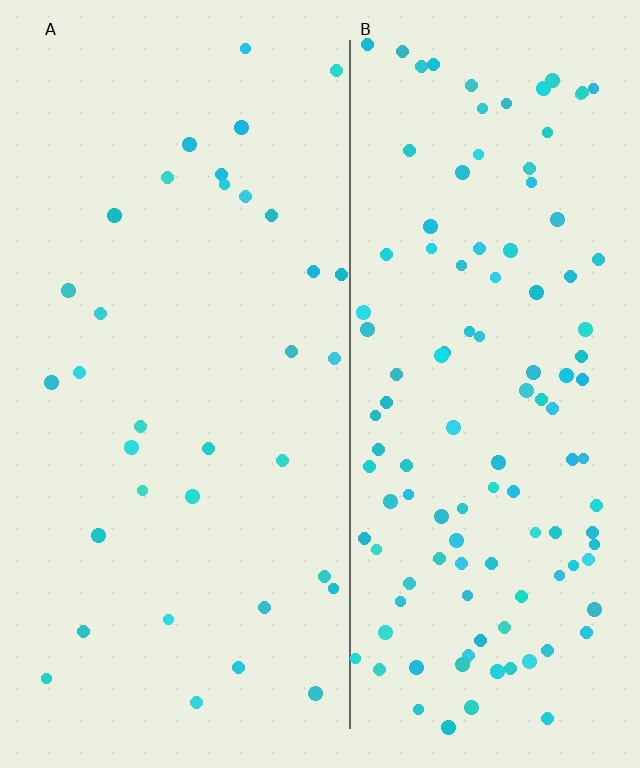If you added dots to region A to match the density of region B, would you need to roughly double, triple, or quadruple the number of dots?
Approximately quadruple.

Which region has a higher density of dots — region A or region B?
B (the right).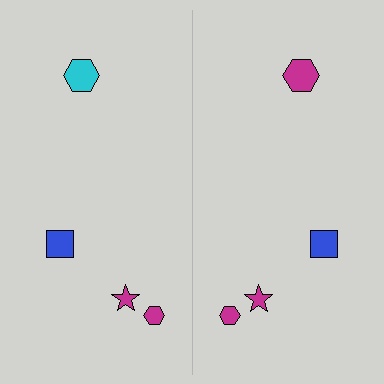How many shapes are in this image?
There are 8 shapes in this image.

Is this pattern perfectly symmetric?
No, the pattern is not perfectly symmetric. The magenta hexagon on the right side breaks the symmetry — its mirror counterpart is cyan.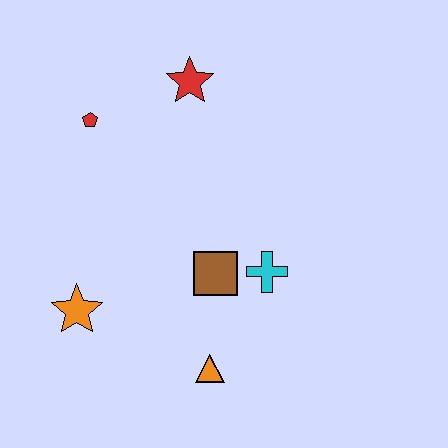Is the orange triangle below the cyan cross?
Yes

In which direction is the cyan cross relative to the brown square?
The cyan cross is to the right of the brown square.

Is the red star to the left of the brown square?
Yes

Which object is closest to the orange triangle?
The brown square is closest to the orange triangle.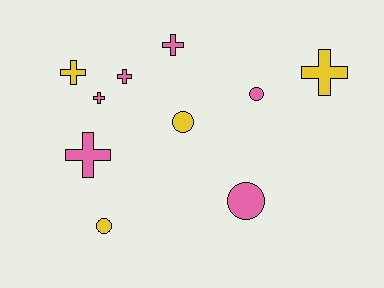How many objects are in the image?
There are 10 objects.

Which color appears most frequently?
Pink, with 6 objects.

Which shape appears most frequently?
Cross, with 6 objects.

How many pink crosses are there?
There are 4 pink crosses.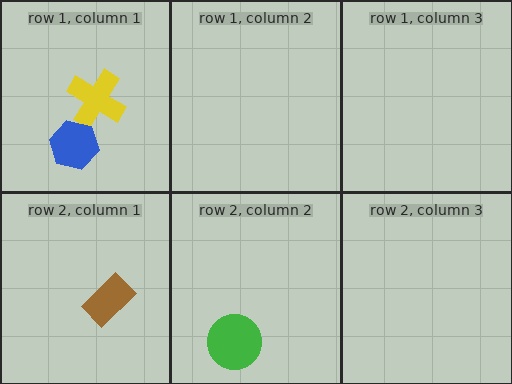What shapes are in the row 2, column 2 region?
The green circle.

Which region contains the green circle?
The row 2, column 2 region.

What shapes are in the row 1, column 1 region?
The yellow cross, the blue hexagon.